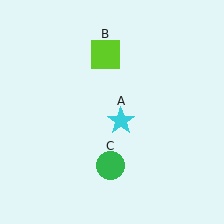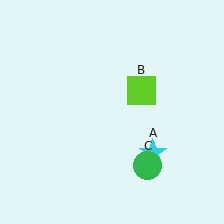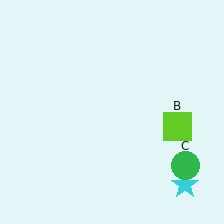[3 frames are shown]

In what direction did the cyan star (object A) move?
The cyan star (object A) moved down and to the right.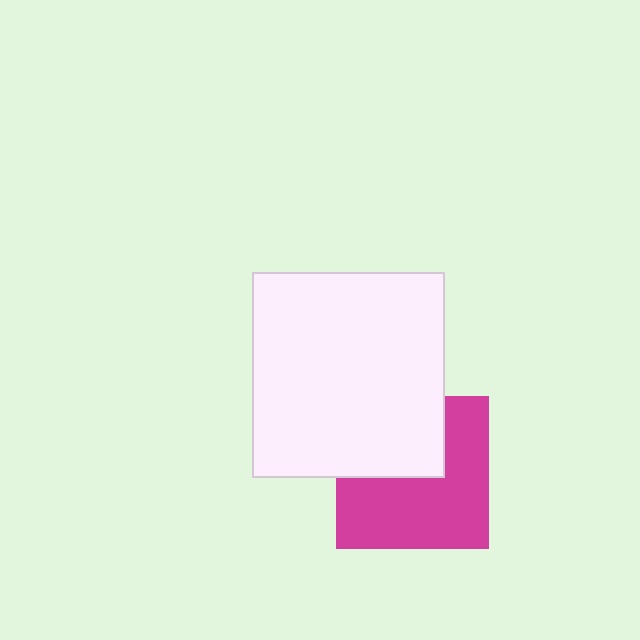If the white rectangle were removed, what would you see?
You would see the complete magenta square.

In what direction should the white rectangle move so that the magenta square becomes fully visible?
The white rectangle should move up. That is the shortest direction to clear the overlap and leave the magenta square fully visible.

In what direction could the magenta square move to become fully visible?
The magenta square could move down. That would shift it out from behind the white rectangle entirely.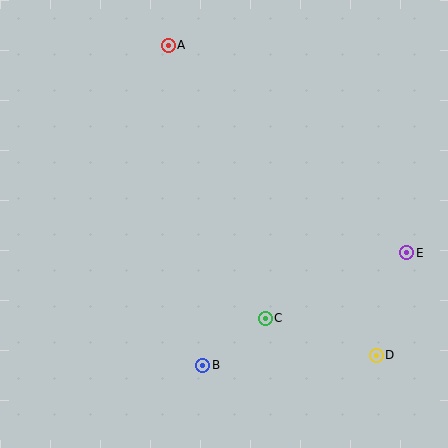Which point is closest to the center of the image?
Point C at (265, 318) is closest to the center.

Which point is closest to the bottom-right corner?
Point D is closest to the bottom-right corner.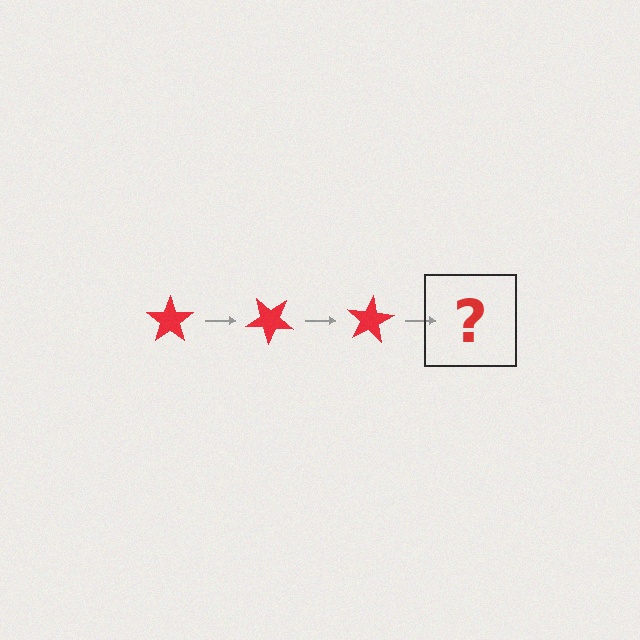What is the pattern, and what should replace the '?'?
The pattern is that the star rotates 40 degrees each step. The '?' should be a red star rotated 120 degrees.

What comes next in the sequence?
The next element should be a red star rotated 120 degrees.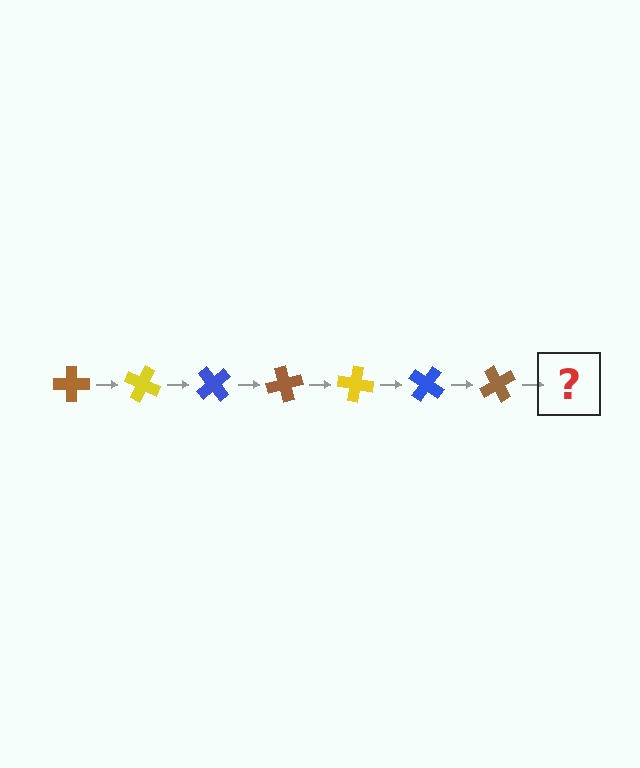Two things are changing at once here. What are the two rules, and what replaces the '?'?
The two rules are that it rotates 25 degrees each step and the color cycles through brown, yellow, and blue. The '?' should be a yellow cross, rotated 175 degrees from the start.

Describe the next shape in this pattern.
It should be a yellow cross, rotated 175 degrees from the start.